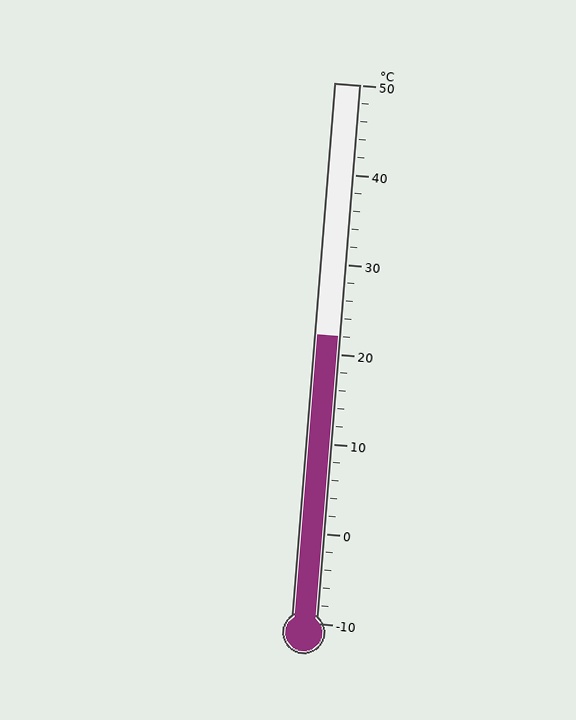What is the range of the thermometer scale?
The thermometer scale ranges from -10°C to 50°C.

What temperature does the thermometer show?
The thermometer shows approximately 22°C.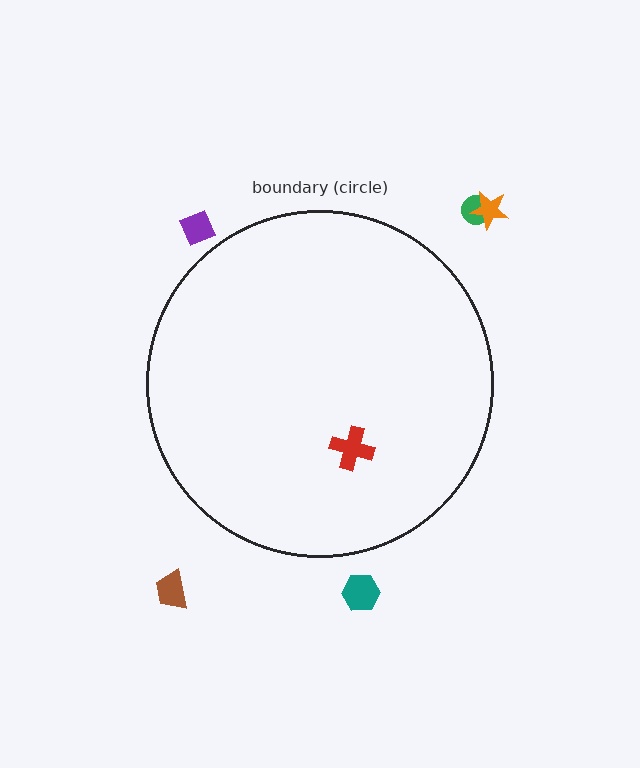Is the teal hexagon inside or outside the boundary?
Outside.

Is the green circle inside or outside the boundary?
Outside.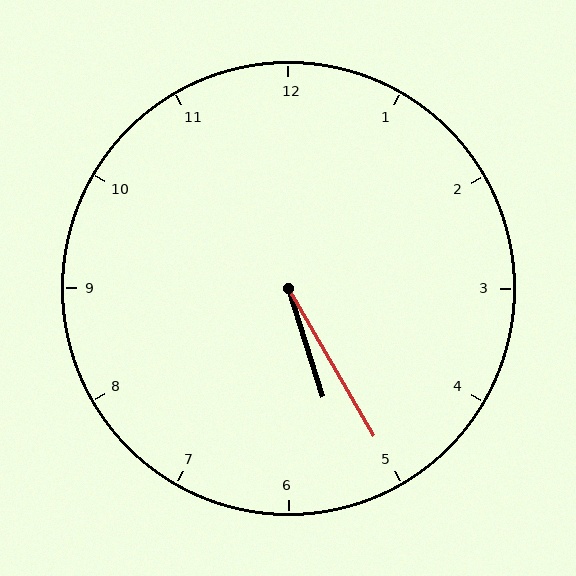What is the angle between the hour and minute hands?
Approximately 12 degrees.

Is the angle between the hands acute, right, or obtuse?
It is acute.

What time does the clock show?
5:25.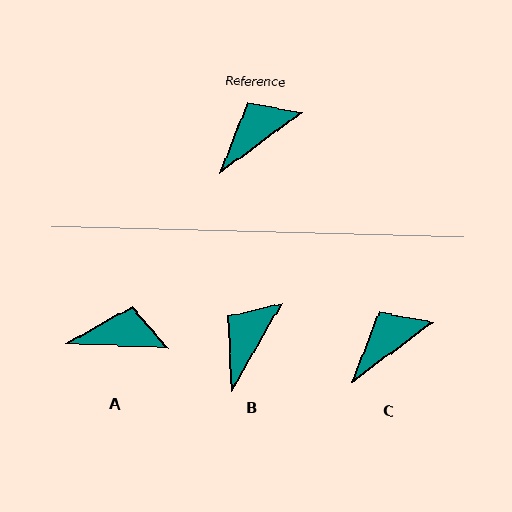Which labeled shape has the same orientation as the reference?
C.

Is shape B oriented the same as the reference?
No, it is off by about 24 degrees.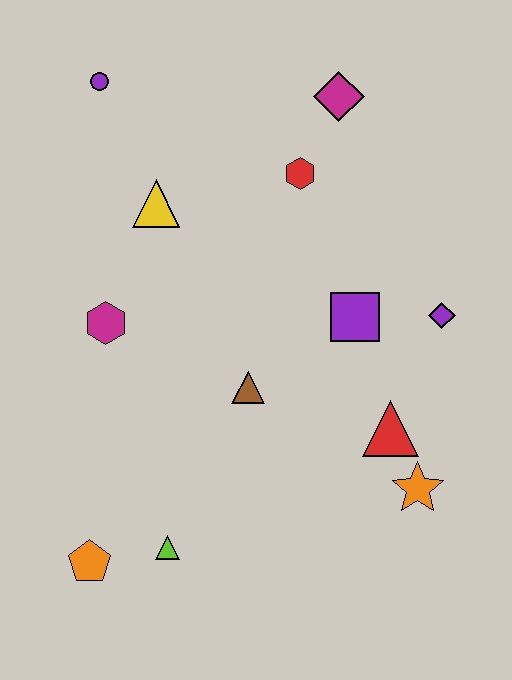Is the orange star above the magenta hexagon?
No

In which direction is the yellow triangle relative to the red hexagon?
The yellow triangle is to the left of the red hexagon.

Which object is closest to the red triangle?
The orange star is closest to the red triangle.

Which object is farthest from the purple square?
The orange pentagon is farthest from the purple square.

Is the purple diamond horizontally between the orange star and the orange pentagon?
No